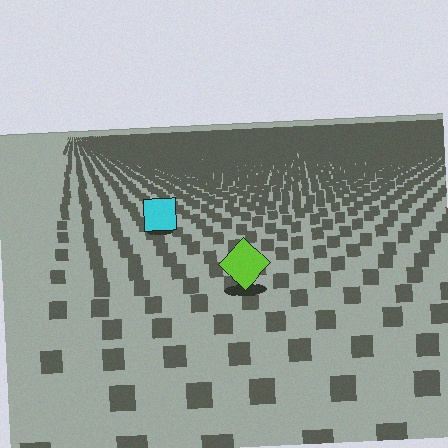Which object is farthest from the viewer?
The cyan square is farthest from the viewer. It appears smaller and the ground texture around it is denser.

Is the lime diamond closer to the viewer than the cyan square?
Yes. The lime diamond is closer — you can tell from the texture gradient: the ground texture is coarser near it.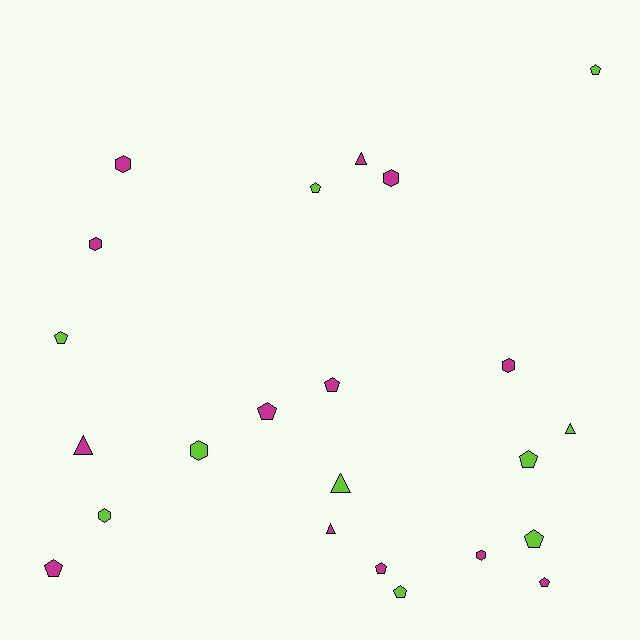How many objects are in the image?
There are 23 objects.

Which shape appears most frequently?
Pentagon, with 11 objects.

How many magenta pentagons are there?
There are 5 magenta pentagons.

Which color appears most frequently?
Magenta, with 13 objects.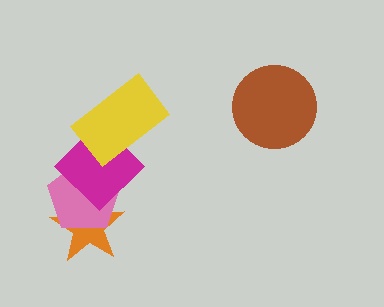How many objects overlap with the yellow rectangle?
1 object overlaps with the yellow rectangle.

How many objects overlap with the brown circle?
0 objects overlap with the brown circle.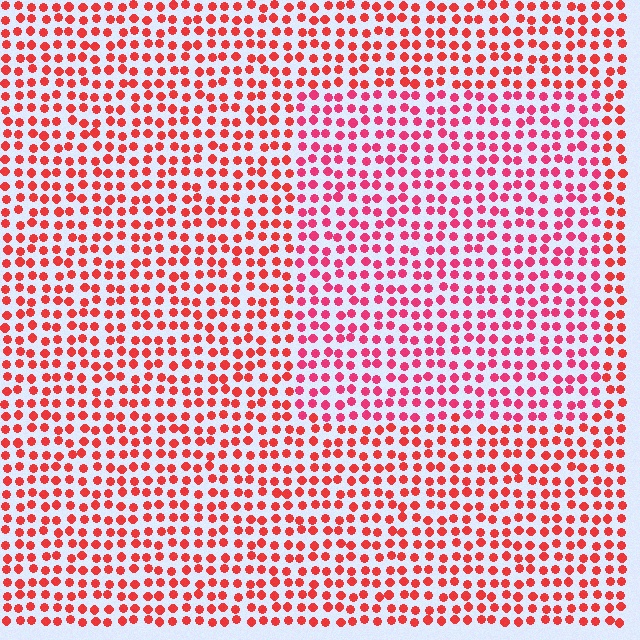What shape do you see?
I see a rectangle.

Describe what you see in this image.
The image is filled with small red elements in a uniform arrangement. A rectangle-shaped region is visible where the elements are tinted to a slightly different hue, forming a subtle color boundary.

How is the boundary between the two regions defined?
The boundary is defined purely by a slight shift in hue (about 21 degrees). Spacing, size, and orientation are identical on both sides.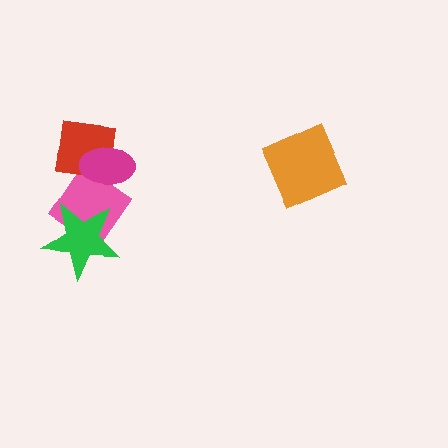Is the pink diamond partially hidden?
Yes, it is partially covered by another shape.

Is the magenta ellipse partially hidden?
No, no other shape covers it.